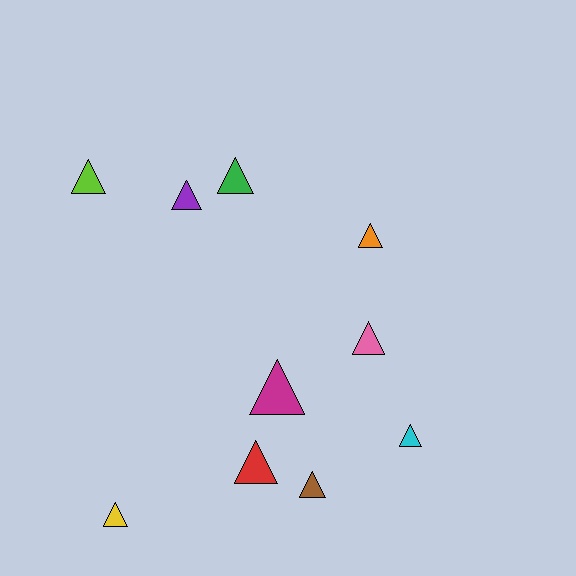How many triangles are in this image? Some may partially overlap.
There are 10 triangles.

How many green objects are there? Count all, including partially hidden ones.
There is 1 green object.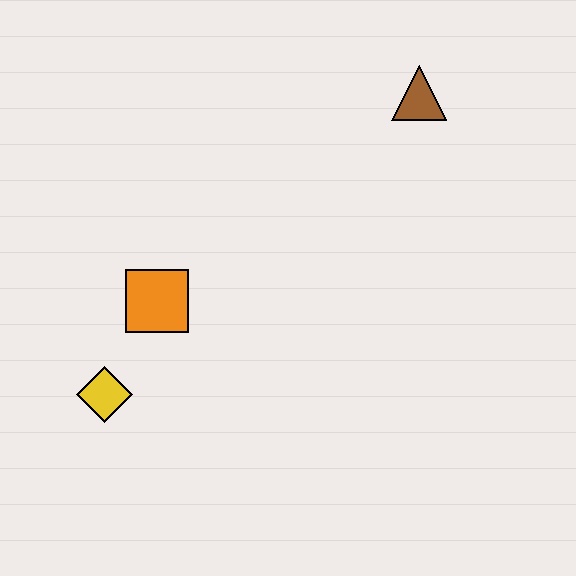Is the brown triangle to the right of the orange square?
Yes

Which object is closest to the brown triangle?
The orange square is closest to the brown triangle.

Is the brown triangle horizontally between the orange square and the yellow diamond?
No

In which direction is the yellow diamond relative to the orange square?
The yellow diamond is below the orange square.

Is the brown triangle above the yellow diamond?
Yes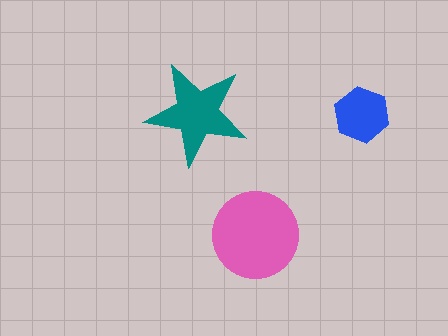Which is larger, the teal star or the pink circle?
The pink circle.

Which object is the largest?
The pink circle.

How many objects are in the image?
There are 3 objects in the image.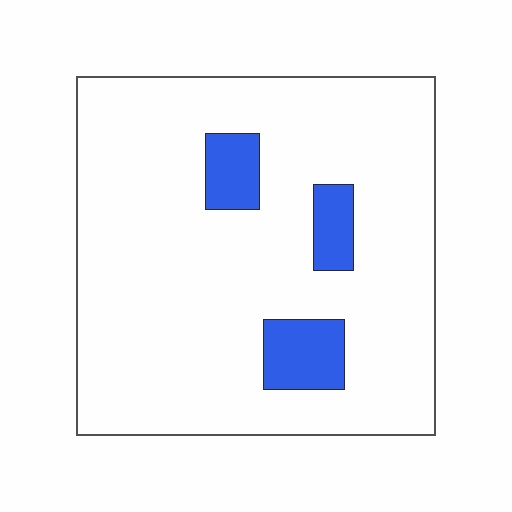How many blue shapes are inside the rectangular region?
3.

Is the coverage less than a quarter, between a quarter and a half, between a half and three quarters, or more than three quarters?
Less than a quarter.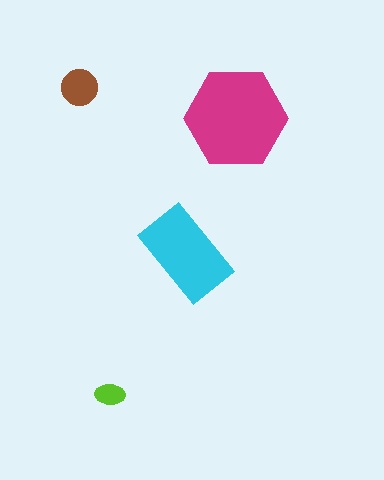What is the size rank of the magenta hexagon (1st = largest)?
1st.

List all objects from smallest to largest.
The lime ellipse, the brown circle, the cyan rectangle, the magenta hexagon.